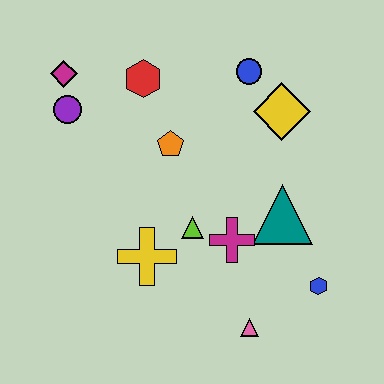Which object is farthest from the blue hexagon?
The magenta diamond is farthest from the blue hexagon.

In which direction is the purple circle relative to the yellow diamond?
The purple circle is to the left of the yellow diamond.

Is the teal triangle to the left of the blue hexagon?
Yes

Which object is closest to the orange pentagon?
The red hexagon is closest to the orange pentagon.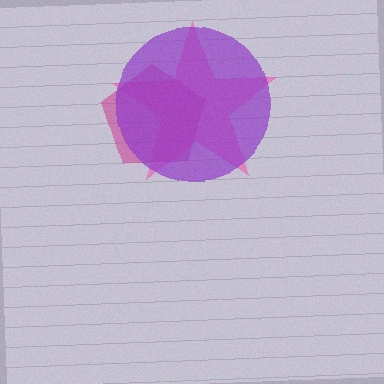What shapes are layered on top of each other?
The layered shapes are: a pink star, a magenta pentagon, a purple circle.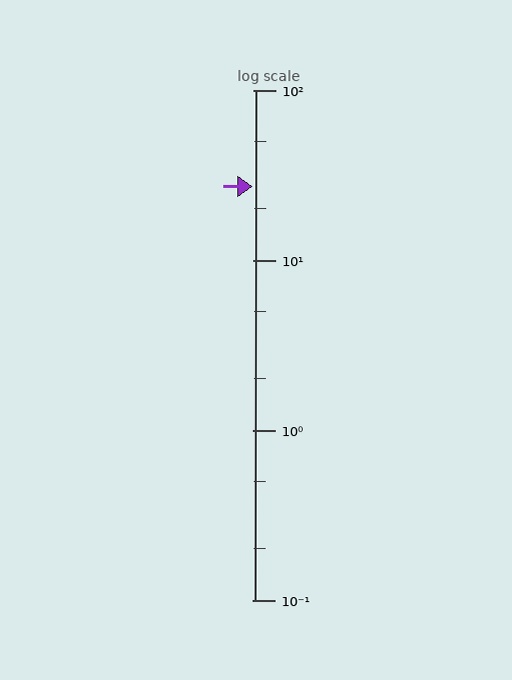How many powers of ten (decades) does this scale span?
The scale spans 3 decades, from 0.1 to 100.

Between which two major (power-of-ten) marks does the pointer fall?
The pointer is between 10 and 100.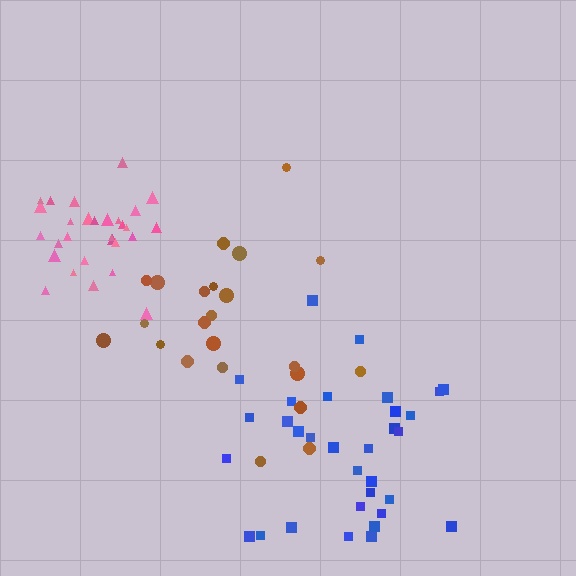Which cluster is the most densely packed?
Pink.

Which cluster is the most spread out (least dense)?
Brown.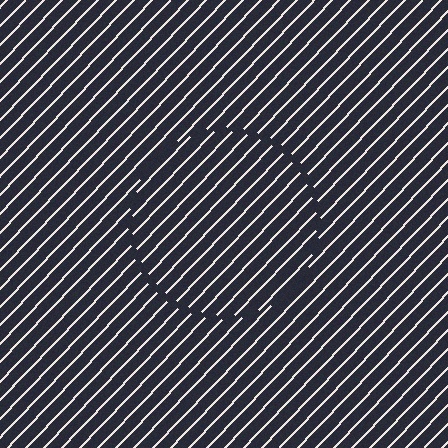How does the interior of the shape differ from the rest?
The interior of the shape contains the same grating, shifted by half a period — the contour is defined by the phase discontinuity where line-ends from the inner and outer gratings abut.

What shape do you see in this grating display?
An illusory circle. The interior of the shape contains the same grating, shifted by half a period — the contour is defined by the phase discontinuity where line-ends from the inner and outer gratings abut.